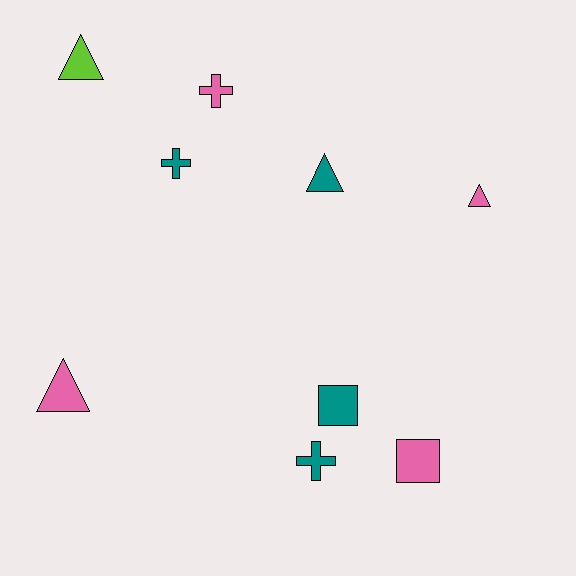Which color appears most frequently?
Teal, with 4 objects.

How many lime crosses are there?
There are no lime crosses.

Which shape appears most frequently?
Triangle, with 4 objects.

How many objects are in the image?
There are 9 objects.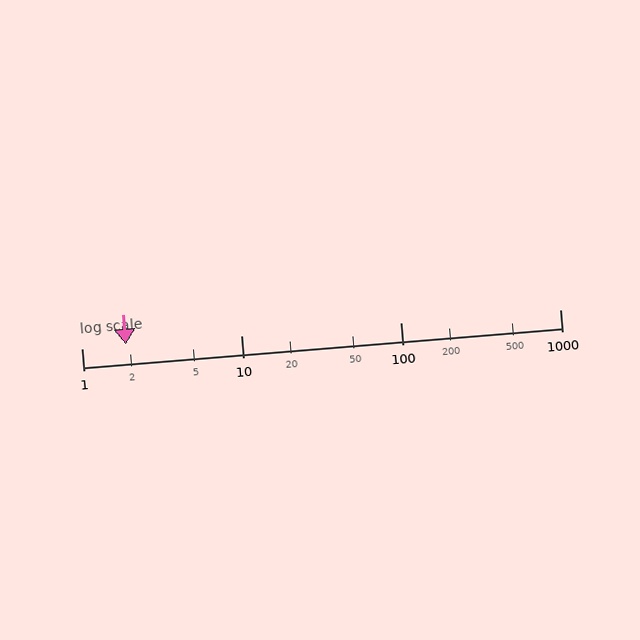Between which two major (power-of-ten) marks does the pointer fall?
The pointer is between 1 and 10.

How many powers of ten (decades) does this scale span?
The scale spans 3 decades, from 1 to 1000.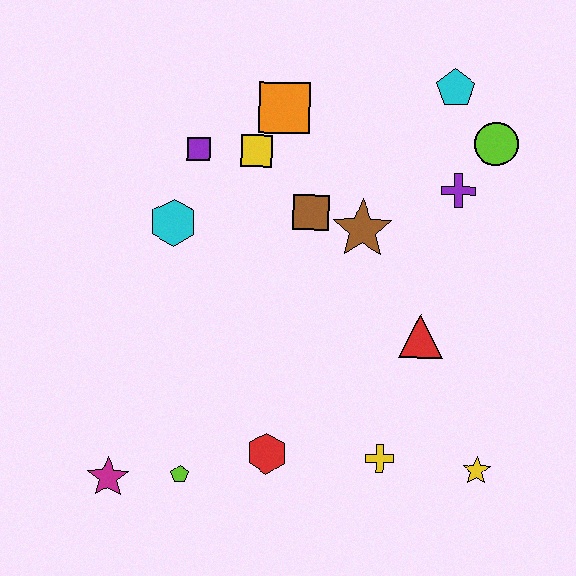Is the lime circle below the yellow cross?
No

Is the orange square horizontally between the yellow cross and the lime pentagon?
Yes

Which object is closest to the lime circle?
The purple cross is closest to the lime circle.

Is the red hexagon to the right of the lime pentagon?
Yes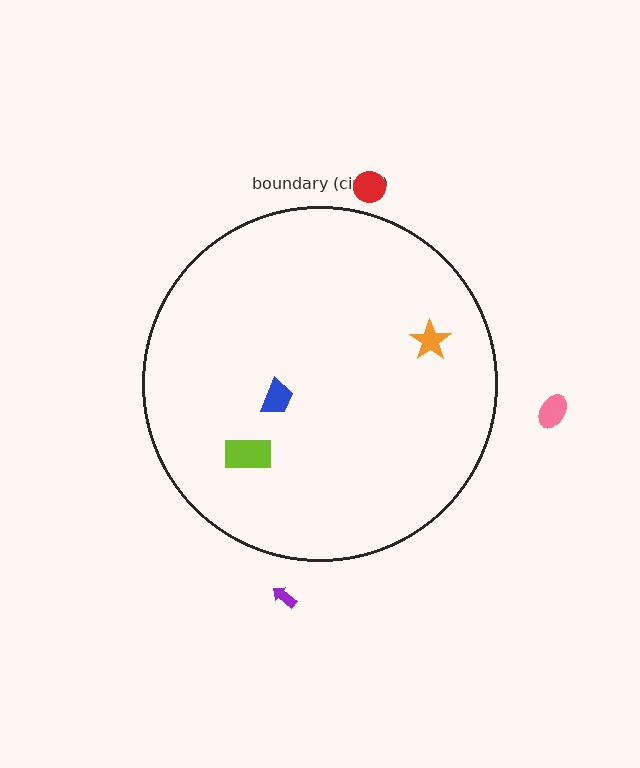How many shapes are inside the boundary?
3 inside, 3 outside.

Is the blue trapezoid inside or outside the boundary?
Inside.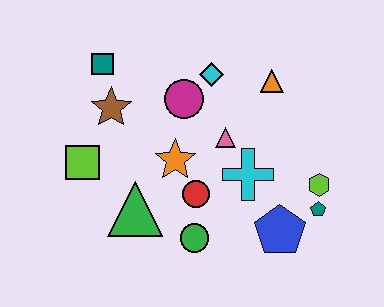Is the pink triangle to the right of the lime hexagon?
No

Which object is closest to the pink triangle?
The cyan cross is closest to the pink triangle.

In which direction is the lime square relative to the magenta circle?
The lime square is to the left of the magenta circle.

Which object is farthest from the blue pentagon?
The teal square is farthest from the blue pentagon.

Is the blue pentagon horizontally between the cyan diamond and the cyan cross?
No